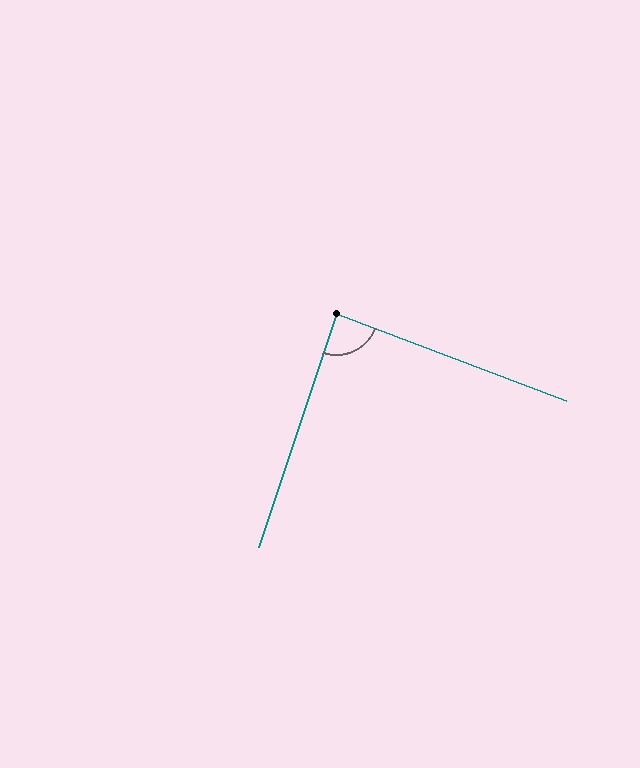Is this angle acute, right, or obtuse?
It is approximately a right angle.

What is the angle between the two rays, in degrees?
Approximately 88 degrees.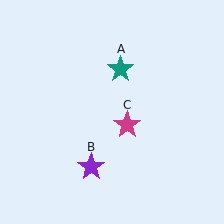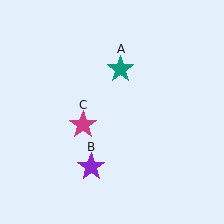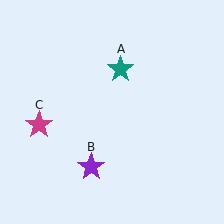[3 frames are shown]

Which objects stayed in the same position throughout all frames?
Teal star (object A) and purple star (object B) remained stationary.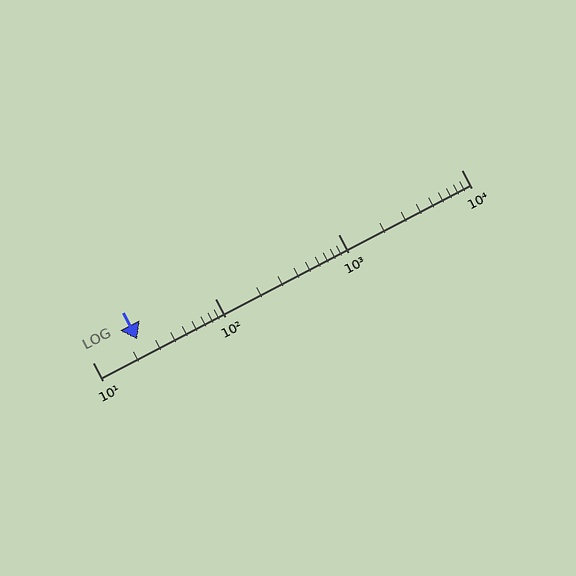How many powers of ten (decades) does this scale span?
The scale spans 3 decades, from 10 to 10000.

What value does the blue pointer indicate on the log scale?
The pointer indicates approximately 23.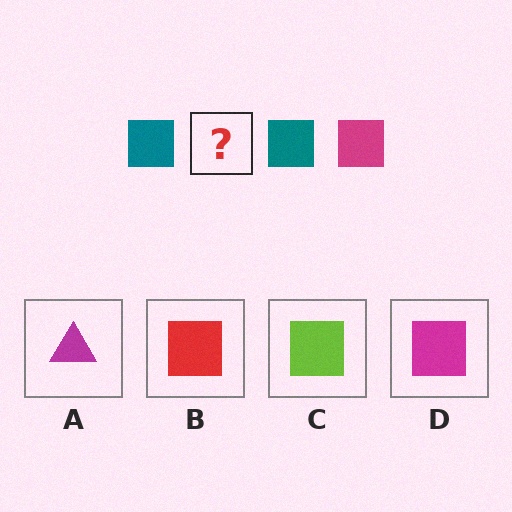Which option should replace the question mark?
Option D.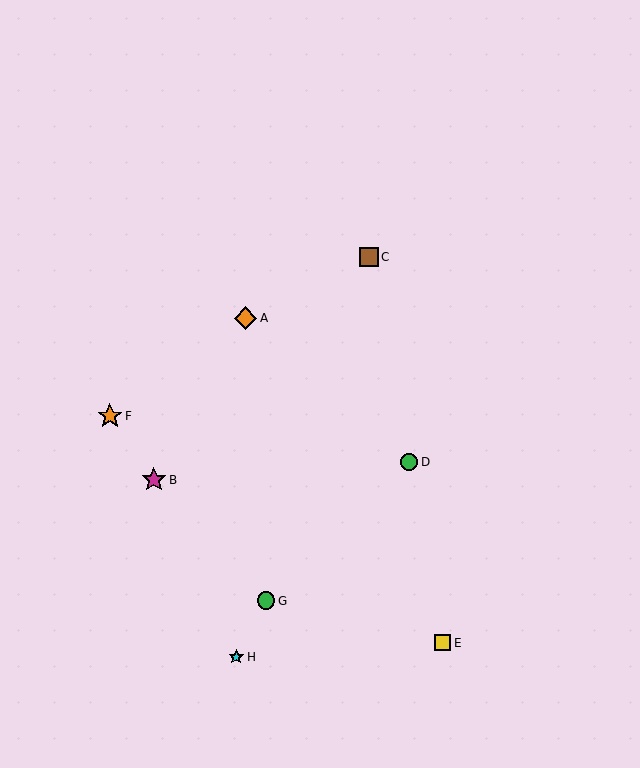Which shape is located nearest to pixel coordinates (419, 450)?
The green circle (labeled D) at (409, 462) is nearest to that location.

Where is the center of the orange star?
The center of the orange star is at (110, 416).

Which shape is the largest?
The orange star (labeled F) is the largest.